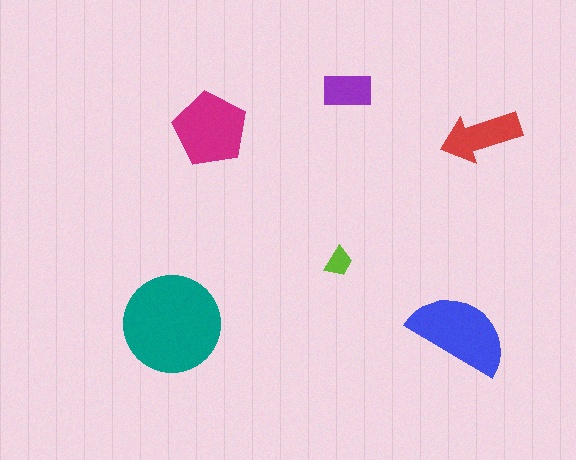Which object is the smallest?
The lime trapezoid.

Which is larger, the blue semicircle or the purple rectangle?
The blue semicircle.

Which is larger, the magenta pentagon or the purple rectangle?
The magenta pentagon.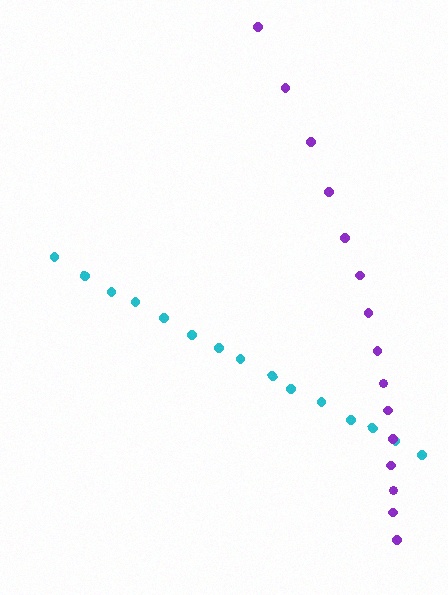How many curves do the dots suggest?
There are 2 distinct paths.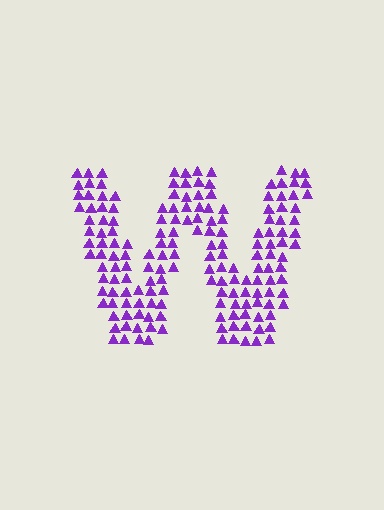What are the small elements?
The small elements are triangles.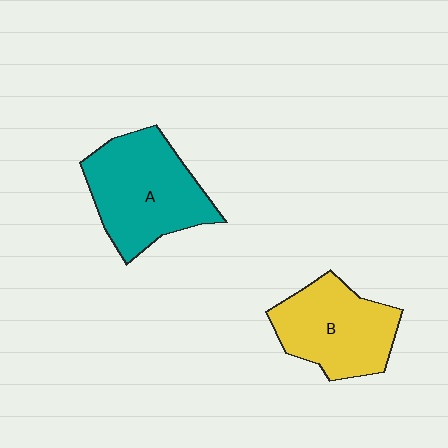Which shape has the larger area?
Shape A (teal).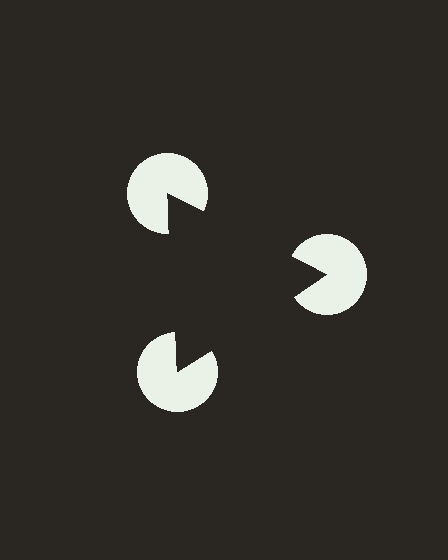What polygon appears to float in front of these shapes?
An illusory triangle — its edges are inferred from the aligned wedge cuts in the pac-man discs, not physically drawn.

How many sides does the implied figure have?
3 sides.